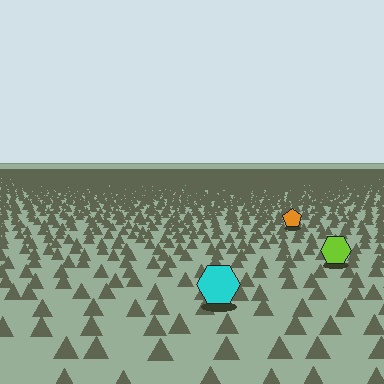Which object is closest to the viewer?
The cyan hexagon is closest. The texture marks near it are larger and more spread out.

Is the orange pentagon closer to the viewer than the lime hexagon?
No. The lime hexagon is closer — you can tell from the texture gradient: the ground texture is coarser near it.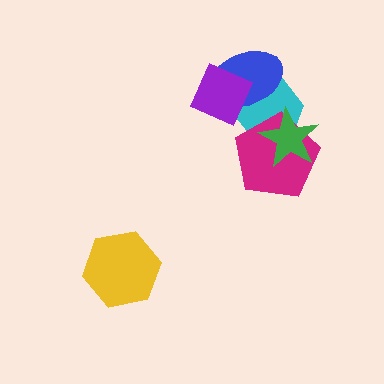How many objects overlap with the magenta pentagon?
2 objects overlap with the magenta pentagon.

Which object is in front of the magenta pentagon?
The green star is in front of the magenta pentagon.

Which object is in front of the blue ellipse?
The purple diamond is in front of the blue ellipse.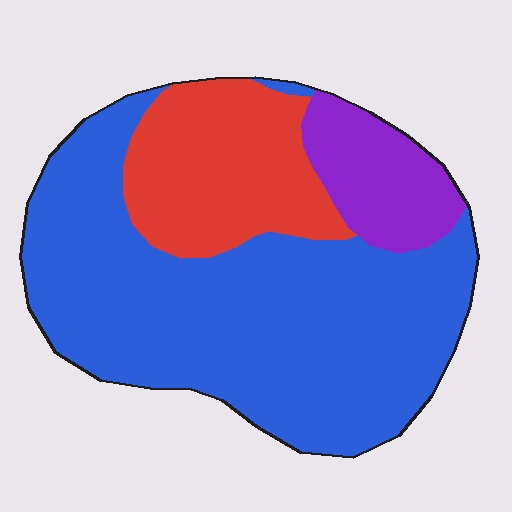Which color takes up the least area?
Purple, at roughly 10%.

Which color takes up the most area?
Blue, at roughly 65%.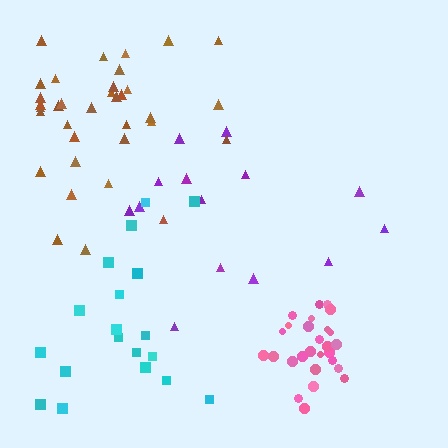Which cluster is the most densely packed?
Pink.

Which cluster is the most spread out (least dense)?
Purple.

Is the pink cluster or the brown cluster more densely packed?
Pink.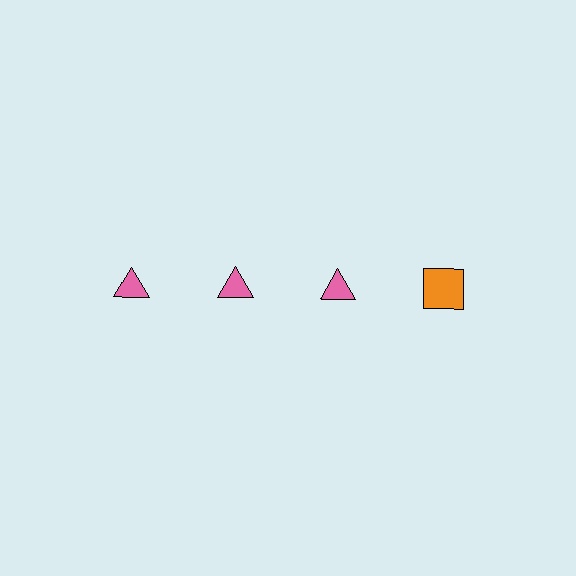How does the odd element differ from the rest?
It differs in both color (orange instead of pink) and shape (square instead of triangle).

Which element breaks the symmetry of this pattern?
The orange square in the top row, second from right column breaks the symmetry. All other shapes are pink triangles.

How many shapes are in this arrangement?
There are 4 shapes arranged in a grid pattern.